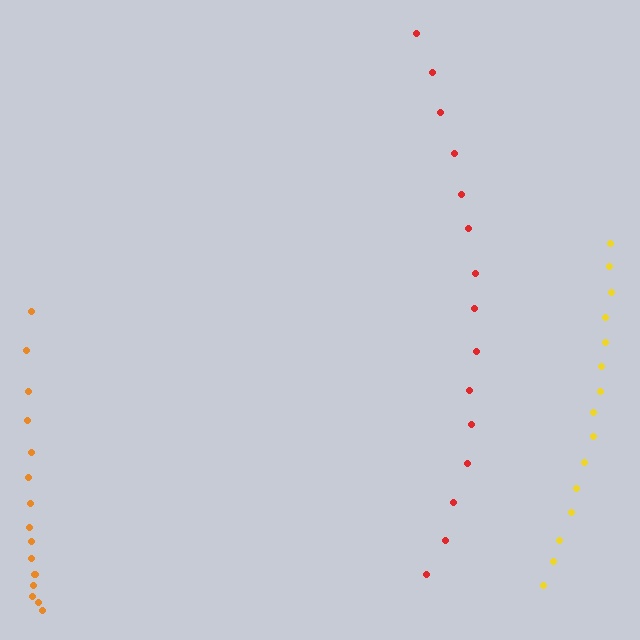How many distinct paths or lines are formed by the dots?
There are 3 distinct paths.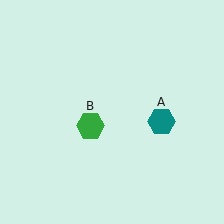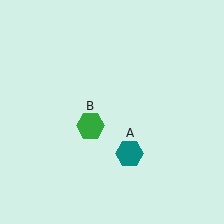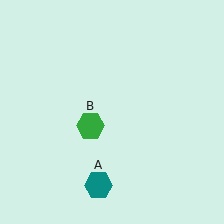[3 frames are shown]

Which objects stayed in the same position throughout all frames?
Green hexagon (object B) remained stationary.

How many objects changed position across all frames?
1 object changed position: teal hexagon (object A).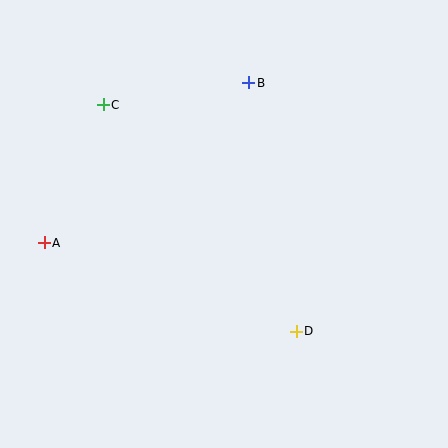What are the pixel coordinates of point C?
Point C is at (103, 105).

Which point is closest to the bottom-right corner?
Point D is closest to the bottom-right corner.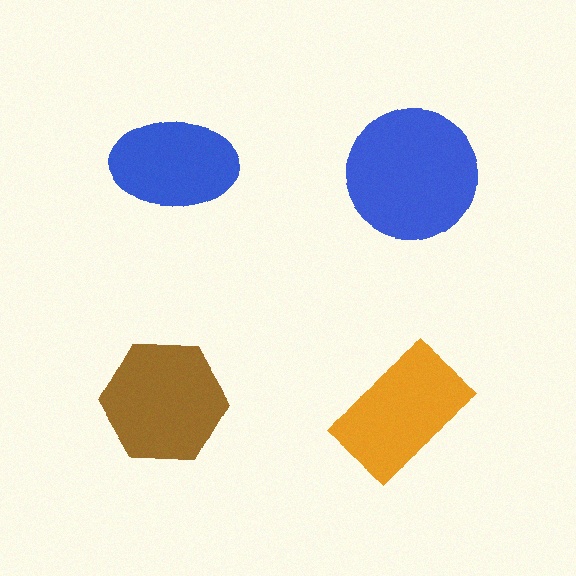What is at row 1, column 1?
A blue ellipse.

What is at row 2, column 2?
An orange rectangle.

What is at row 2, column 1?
A brown hexagon.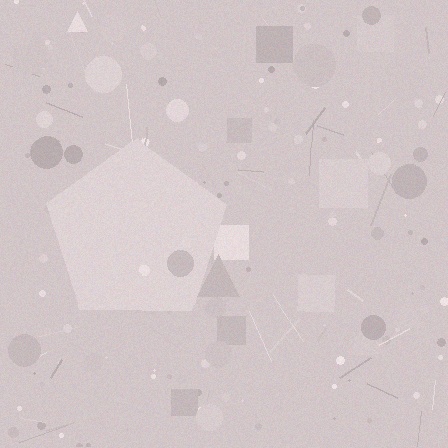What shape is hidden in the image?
A pentagon is hidden in the image.